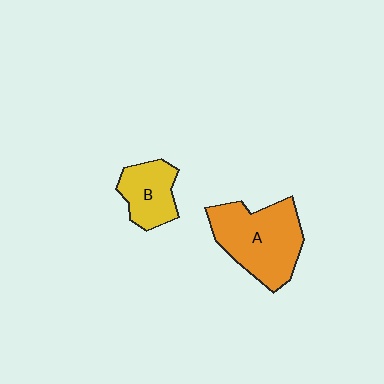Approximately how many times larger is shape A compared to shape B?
Approximately 1.8 times.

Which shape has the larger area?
Shape A (orange).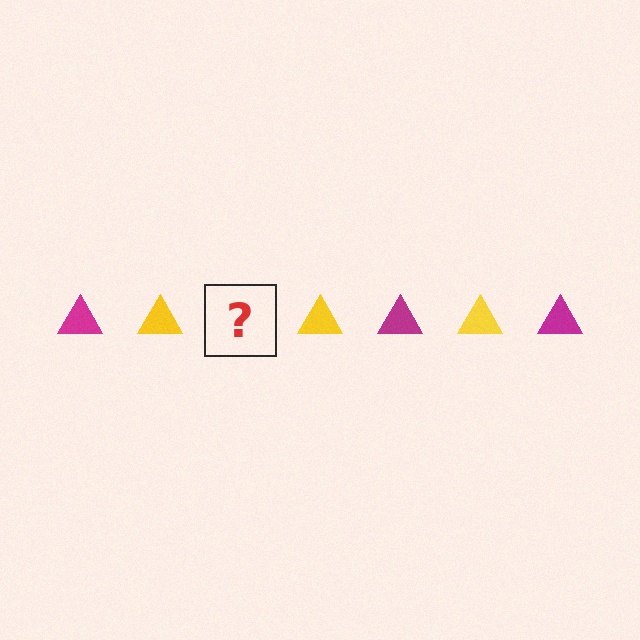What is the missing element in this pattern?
The missing element is a magenta triangle.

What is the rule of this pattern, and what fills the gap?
The rule is that the pattern cycles through magenta, yellow triangles. The gap should be filled with a magenta triangle.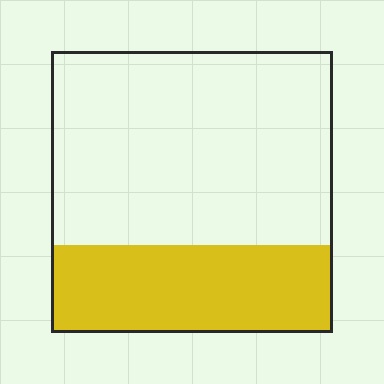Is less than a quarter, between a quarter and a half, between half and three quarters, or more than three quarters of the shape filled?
Between a quarter and a half.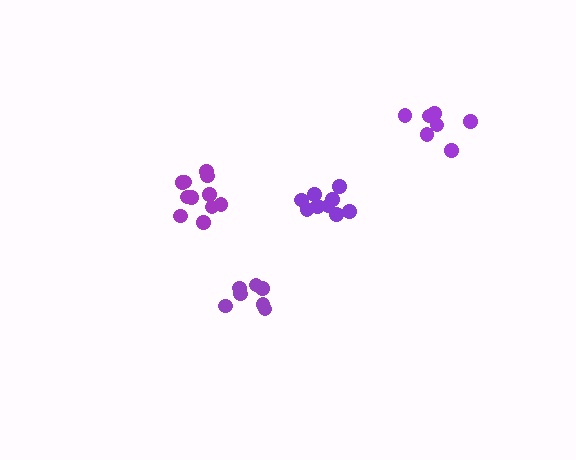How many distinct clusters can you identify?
There are 4 distinct clusters.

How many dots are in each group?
Group 1: 11 dots, Group 2: 7 dots, Group 3: 9 dots, Group 4: 7 dots (34 total).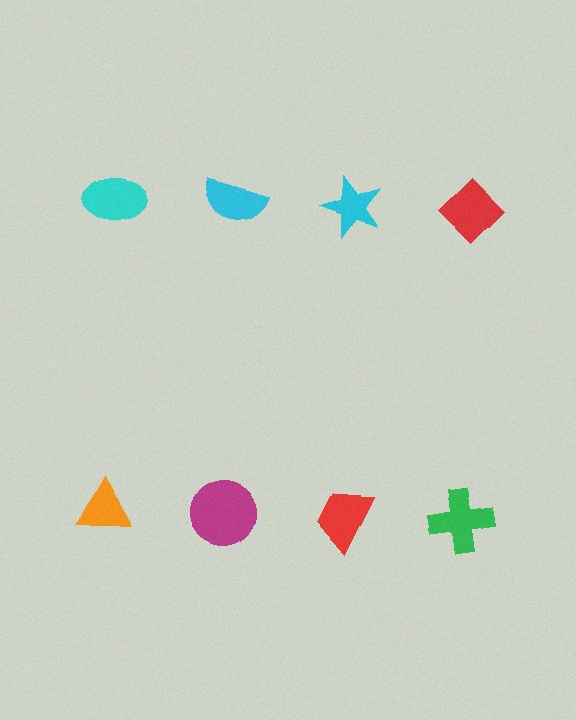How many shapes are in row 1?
4 shapes.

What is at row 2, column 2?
A magenta circle.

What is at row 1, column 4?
A red diamond.